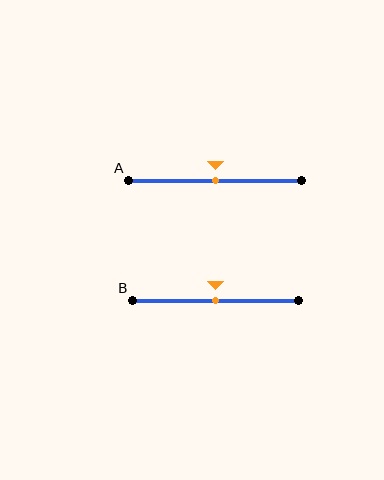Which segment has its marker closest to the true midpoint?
Segment A has its marker closest to the true midpoint.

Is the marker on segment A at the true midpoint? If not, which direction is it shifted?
Yes, the marker on segment A is at the true midpoint.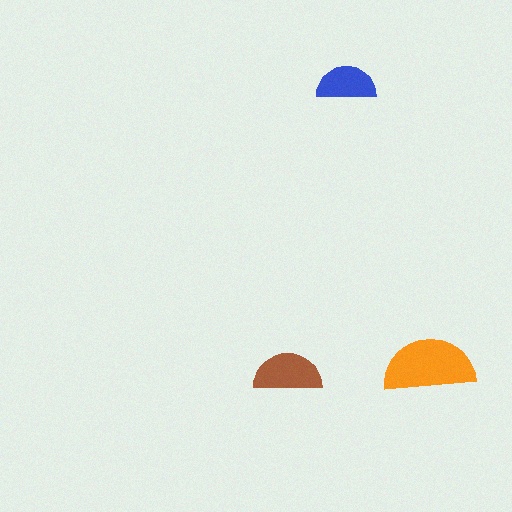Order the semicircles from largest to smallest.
the orange one, the brown one, the blue one.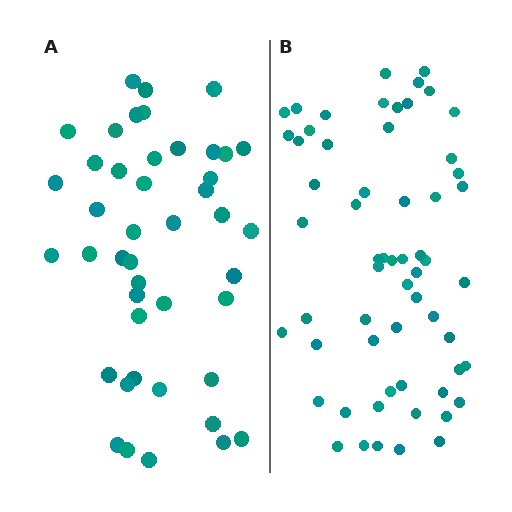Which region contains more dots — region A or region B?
Region B (the right region) has more dots.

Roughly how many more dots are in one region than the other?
Region B has approximately 15 more dots than region A.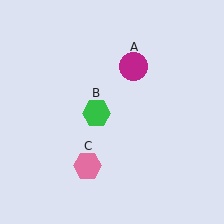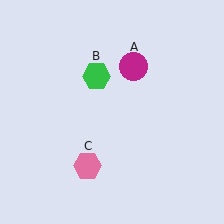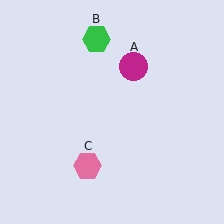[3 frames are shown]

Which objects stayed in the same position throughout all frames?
Magenta circle (object A) and pink hexagon (object C) remained stationary.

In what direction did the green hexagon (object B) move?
The green hexagon (object B) moved up.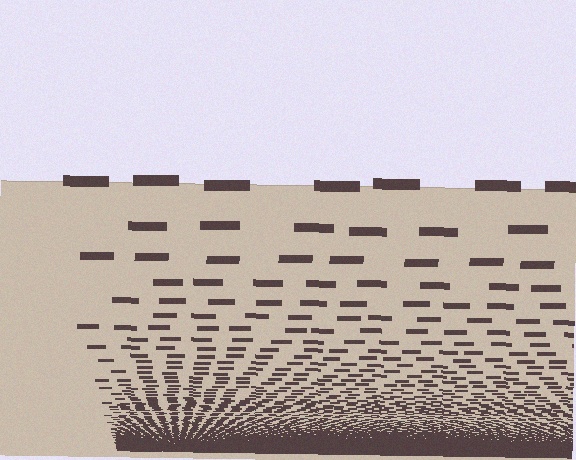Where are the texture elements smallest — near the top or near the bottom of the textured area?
Near the bottom.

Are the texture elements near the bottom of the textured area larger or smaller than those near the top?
Smaller. The gradient is inverted — elements near the bottom are smaller and denser.